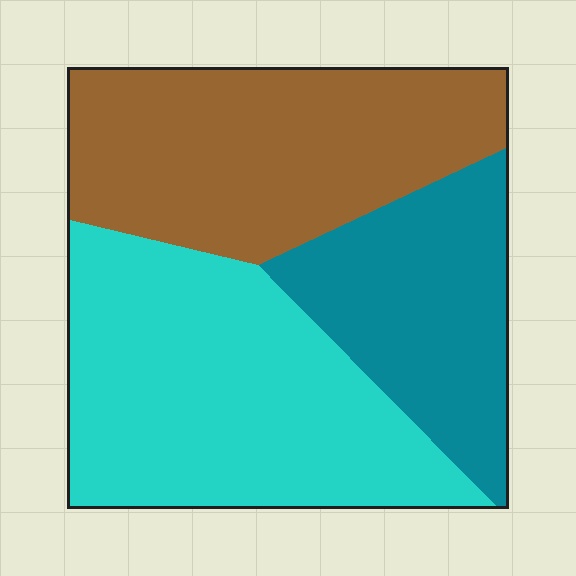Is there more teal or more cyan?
Cyan.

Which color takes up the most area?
Cyan, at roughly 40%.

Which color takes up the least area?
Teal, at roughly 25%.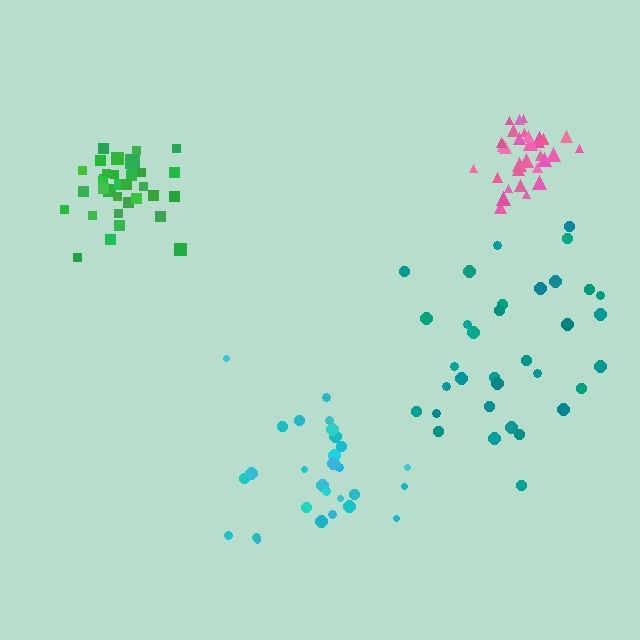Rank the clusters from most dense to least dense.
pink, green, cyan, teal.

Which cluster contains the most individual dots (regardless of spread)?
Teal (34).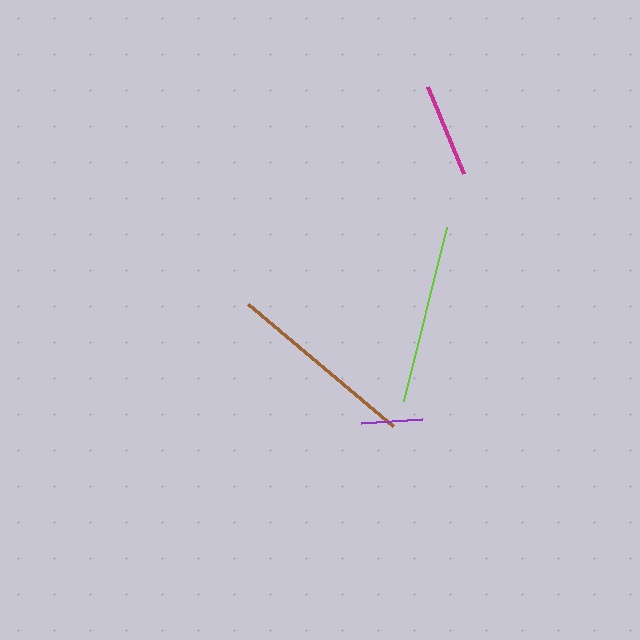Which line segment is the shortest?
The purple line is the shortest at approximately 61 pixels.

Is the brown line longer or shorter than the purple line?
The brown line is longer than the purple line.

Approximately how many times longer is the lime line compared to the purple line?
The lime line is approximately 2.9 times the length of the purple line.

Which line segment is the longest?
The brown line is the longest at approximately 190 pixels.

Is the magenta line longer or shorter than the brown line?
The brown line is longer than the magenta line.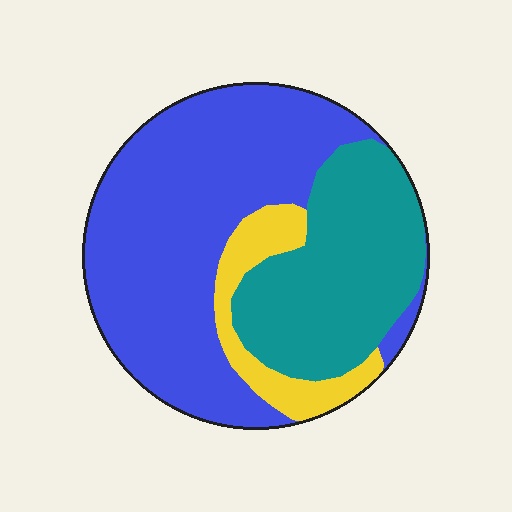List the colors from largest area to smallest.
From largest to smallest: blue, teal, yellow.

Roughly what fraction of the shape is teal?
Teal covers 32% of the shape.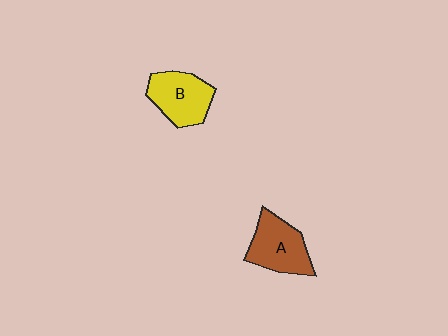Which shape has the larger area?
Shape A (brown).